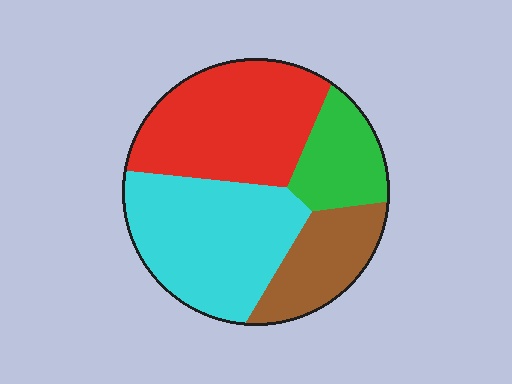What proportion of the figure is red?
Red covers roughly 35% of the figure.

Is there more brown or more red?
Red.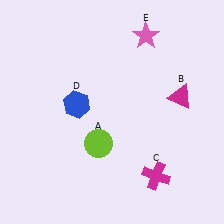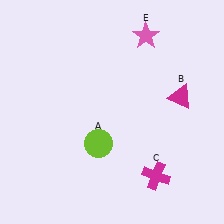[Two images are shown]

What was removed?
The blue hexagon (D) was removed in Image 2.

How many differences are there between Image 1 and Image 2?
There is 1 difference between the two images.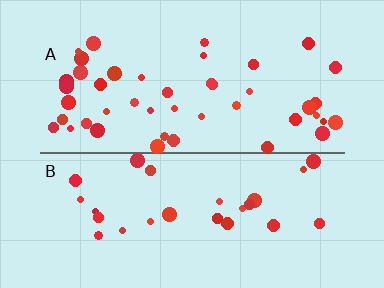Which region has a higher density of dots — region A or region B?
A (the top).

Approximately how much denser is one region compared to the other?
Approximately 1.7× — region A over region B.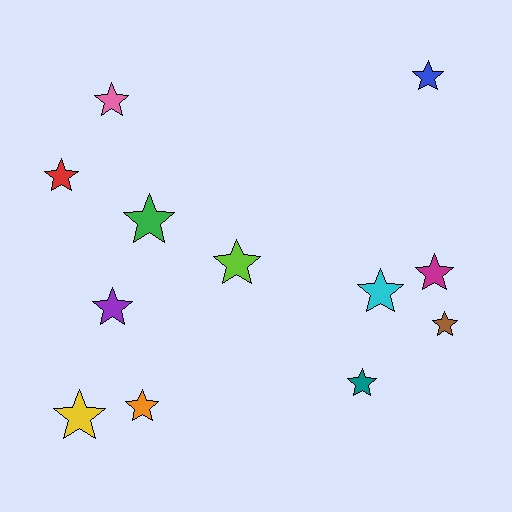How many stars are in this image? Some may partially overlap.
There are 12 stars.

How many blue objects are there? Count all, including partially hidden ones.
There is 1 blue object.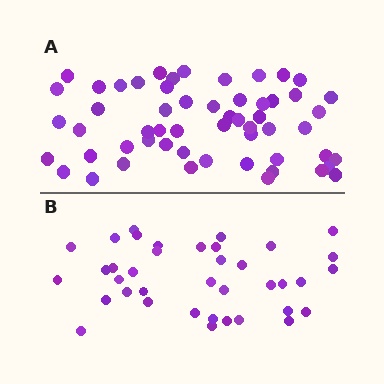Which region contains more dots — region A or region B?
Region A (the top region) has more dots.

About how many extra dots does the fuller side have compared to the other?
Region A has approximately 20 more dots than region B.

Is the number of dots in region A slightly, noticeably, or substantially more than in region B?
Region A has substantially more. The ratio is roughly 1.5 to 1.